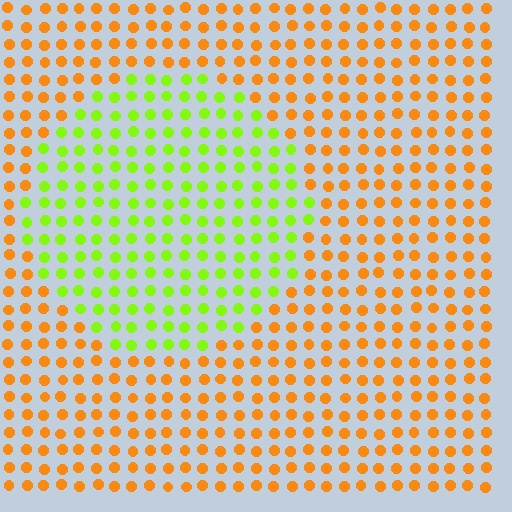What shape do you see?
I see a circle.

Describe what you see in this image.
The image is filled with small orange elements in a uniform arrangement. A circle-shaped region is visible where the elements are tinted to a slightly different hue, forming a subtle color boundary.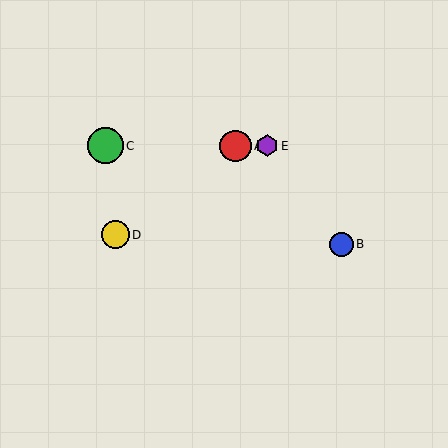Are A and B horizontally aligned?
No, A is at y≈146 and B is at y≈244.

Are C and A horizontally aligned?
Yes, both are at y≈146.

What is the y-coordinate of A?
Object A is at y≈146.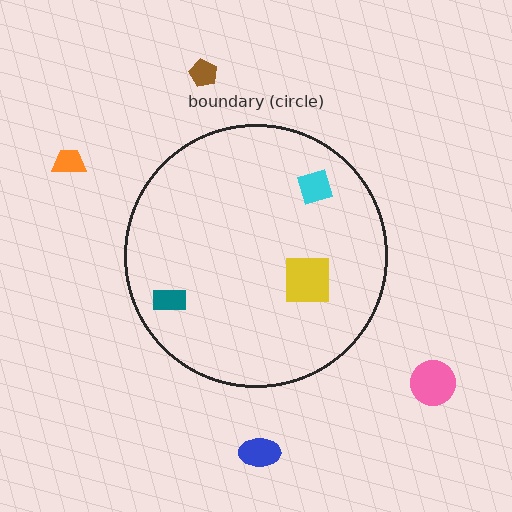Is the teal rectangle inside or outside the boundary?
Inside.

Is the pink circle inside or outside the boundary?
Outside.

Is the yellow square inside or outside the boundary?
Inside.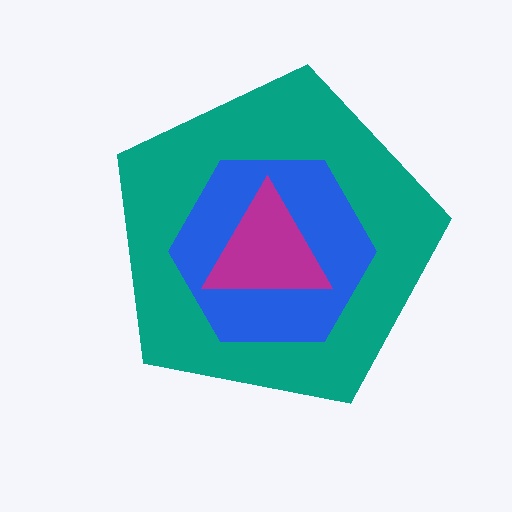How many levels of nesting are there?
3.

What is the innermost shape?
The magenta triangle.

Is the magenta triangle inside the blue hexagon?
Yes.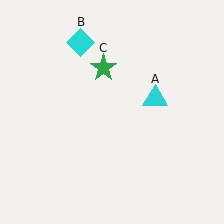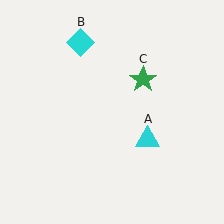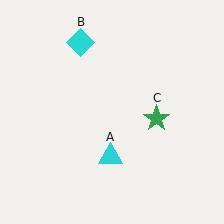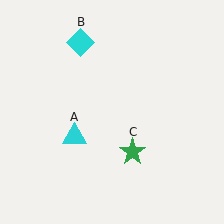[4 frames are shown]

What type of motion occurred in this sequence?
The cyan triangle (object A), green star (object C) rotated clockwise around the center of the scene.